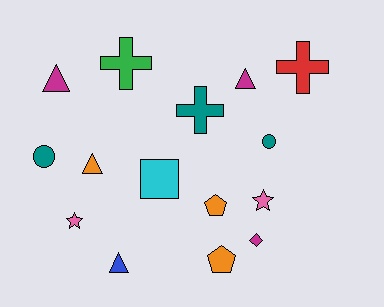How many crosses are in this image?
There are 3 crosses.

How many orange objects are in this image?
There are 3 orange objects.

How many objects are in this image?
There are 15 objects.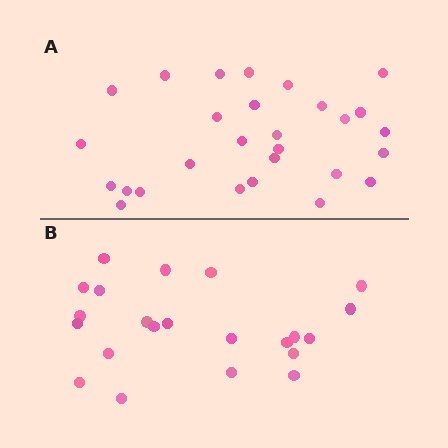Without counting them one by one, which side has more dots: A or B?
Region A (the top region) has more dots.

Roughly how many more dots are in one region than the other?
Region A has about 6 more dots than region B.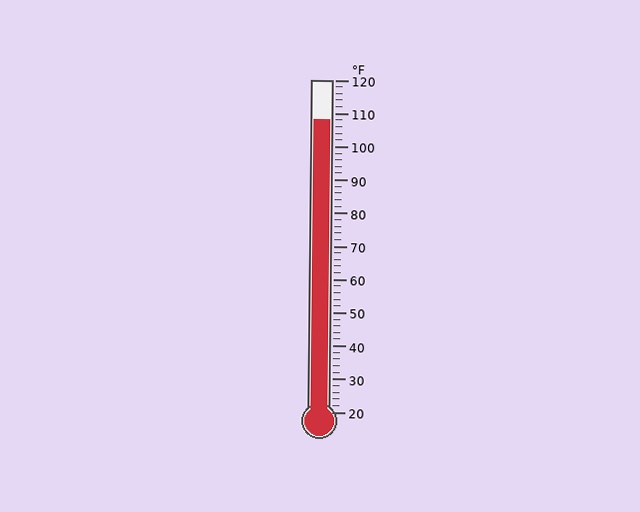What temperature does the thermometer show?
The thermometer shows approximately 108°F.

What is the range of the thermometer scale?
The thermometer scale ranges from 20°F to 120°F.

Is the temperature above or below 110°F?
The temperature is below 110°F.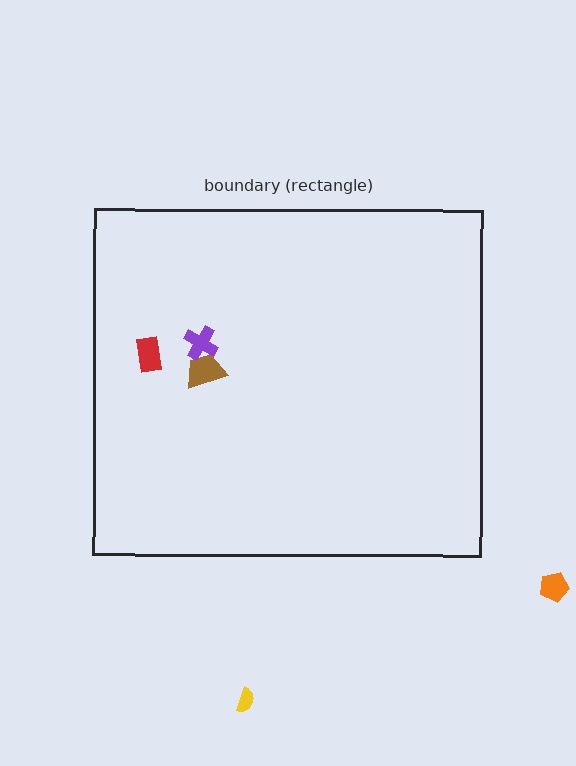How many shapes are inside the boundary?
3 inside, 2 outside.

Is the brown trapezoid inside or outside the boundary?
Inside.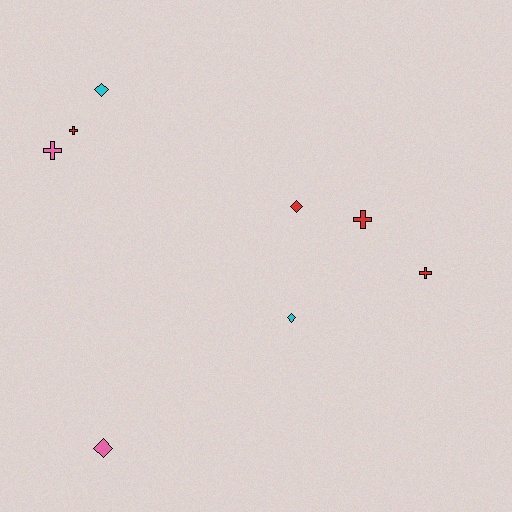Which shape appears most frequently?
Cross, with 4 objects.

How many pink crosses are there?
There is 1 pink cross.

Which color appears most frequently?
Red, with 4 objects.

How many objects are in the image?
There are 8 objects.